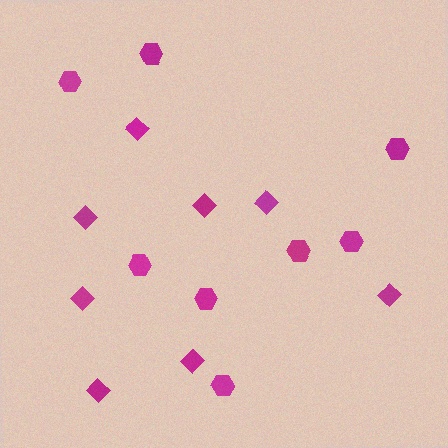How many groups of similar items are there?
There are 2 groups: one group of hexagons (8) and one group of diamonds (8).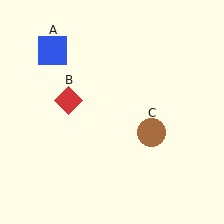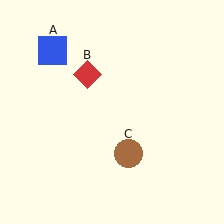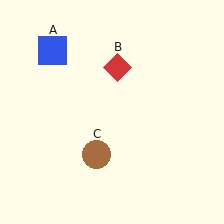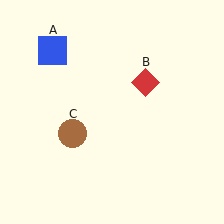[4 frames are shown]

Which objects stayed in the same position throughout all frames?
Blue square (object A) remained stationary.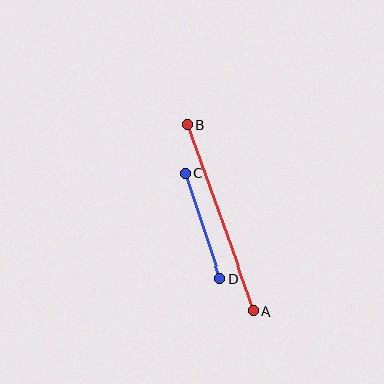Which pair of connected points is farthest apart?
Points A and B are farthest apart.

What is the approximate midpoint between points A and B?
The midpoint is at approximately (221, 218) pixels.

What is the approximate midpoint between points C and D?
The midpoint is at approximately (203, 226) pixels.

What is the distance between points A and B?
The distance is approximately 197 pixels.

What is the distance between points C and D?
The distance is approximately 112 pixels.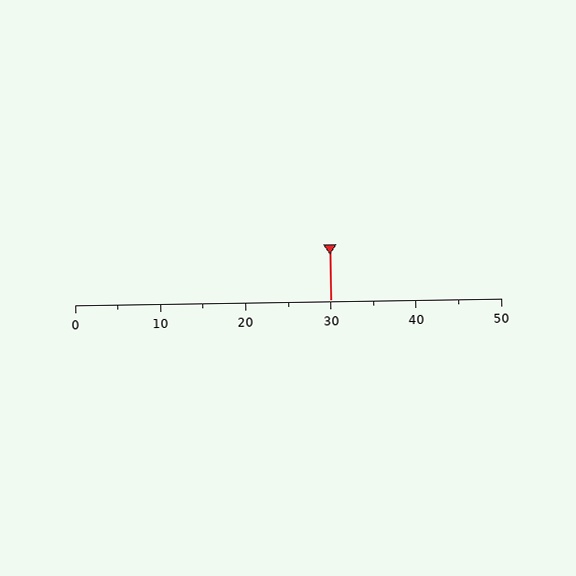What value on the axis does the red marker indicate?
The marker indicates approximately 30.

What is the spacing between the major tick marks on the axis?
The major ticks are spaced 10 apart.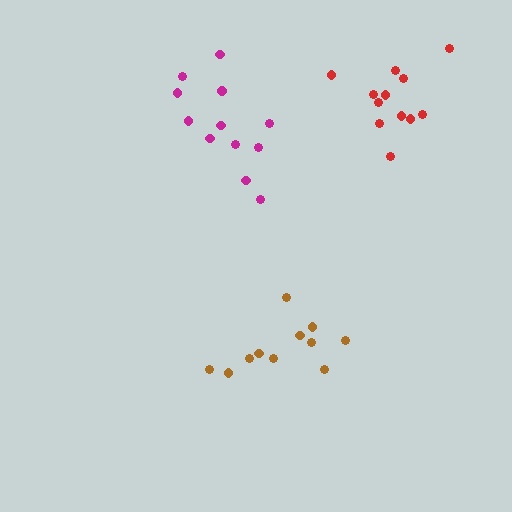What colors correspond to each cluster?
The clusters are colored: brown, red, magenta.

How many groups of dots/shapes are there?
There are 3 groups.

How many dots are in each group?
Group 1: 11 dots, Group 2: 12 dots, Group 3: 12 dots (35 total).